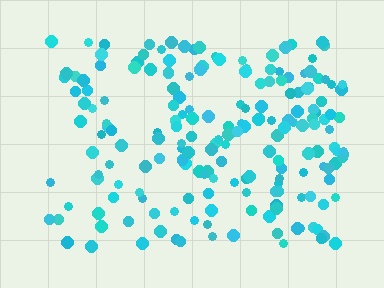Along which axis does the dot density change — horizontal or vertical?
Horizontal.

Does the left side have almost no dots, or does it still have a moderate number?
Still a moderate number, just noticeably fewer than the right.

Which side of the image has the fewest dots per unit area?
The left.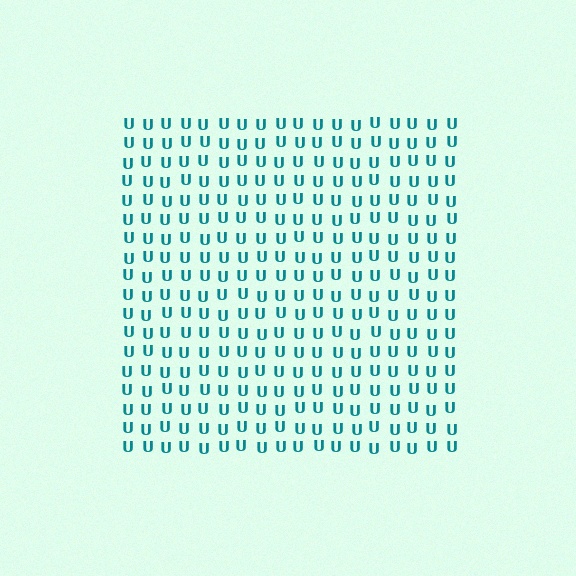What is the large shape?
The large shape is a square.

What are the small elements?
The small elements are letter U's.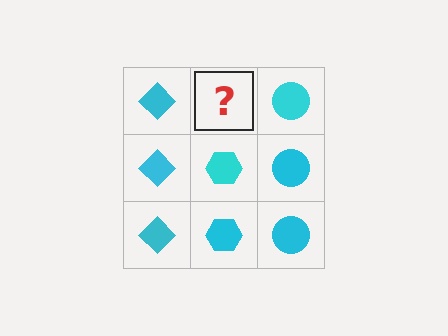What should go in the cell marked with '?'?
The missing cell should contain a cyan hexagon.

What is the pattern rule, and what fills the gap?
The rule is that each column has a consistent shape. The gap should be filled with a cyan hexagon.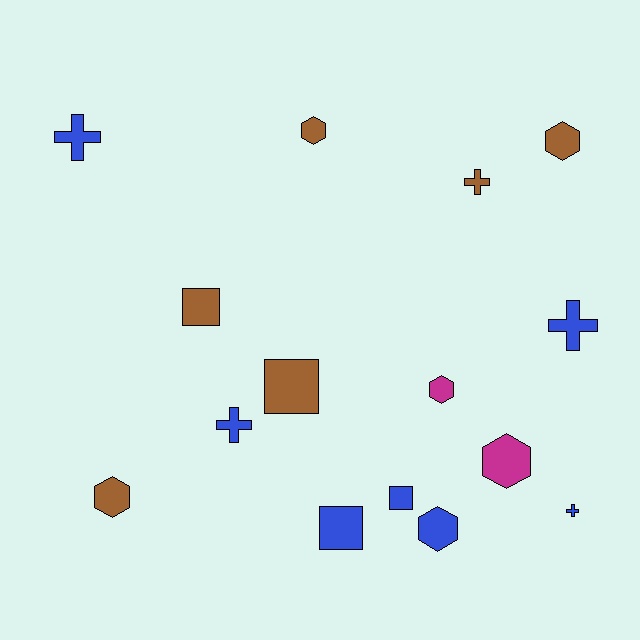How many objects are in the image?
There are 15 objects.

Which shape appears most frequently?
Hexagon, with 6 objects.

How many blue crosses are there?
There are 4 blue crosses.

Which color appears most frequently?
Blue, with 7 objects.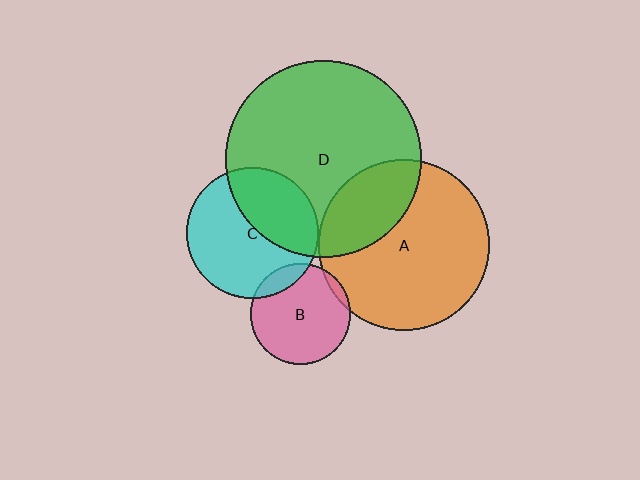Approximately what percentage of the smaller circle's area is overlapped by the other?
Approximately 30%.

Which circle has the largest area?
Circle D (green).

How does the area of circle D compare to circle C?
Approximately 2.2 times.